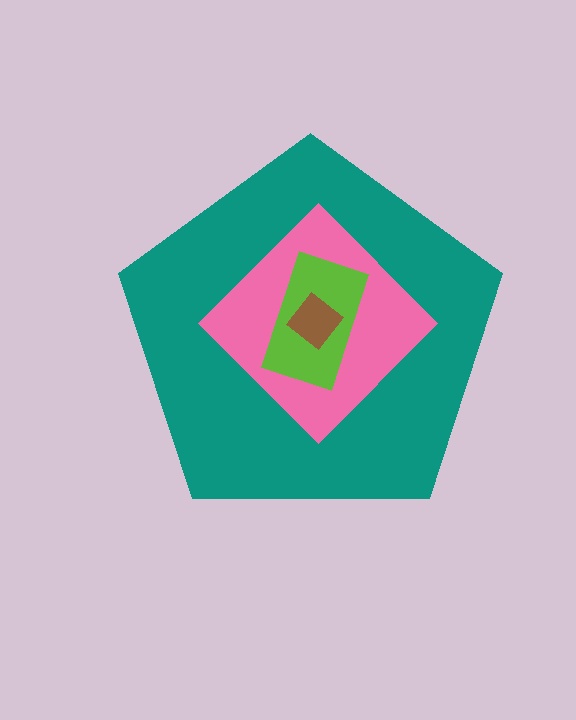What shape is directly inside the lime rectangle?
The brown diamond.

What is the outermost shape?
The teal pentagon.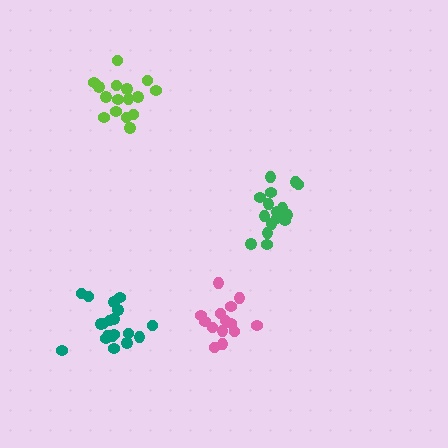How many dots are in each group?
Group 1: 16 dots, Group 2: 19 dots, Group 3: 16 dots, Group 4: 14 dots (65 total).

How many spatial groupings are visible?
There are 4 spatial groupings.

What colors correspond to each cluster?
The clusters are colored: lime, teal, green, pink.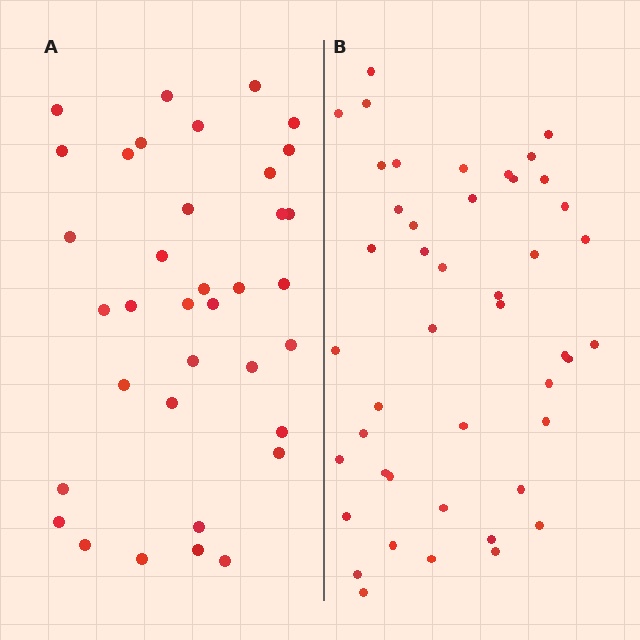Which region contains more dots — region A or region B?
Region B (the right region) has more dots.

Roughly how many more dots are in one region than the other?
Region B has roughly 8 or so more dots than region A.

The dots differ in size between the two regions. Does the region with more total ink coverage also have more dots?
No. Region A has more total ink coverage because its dots are larger, but region B actually contains more individual dots. Total area can be misleading — the number of items is what matters here.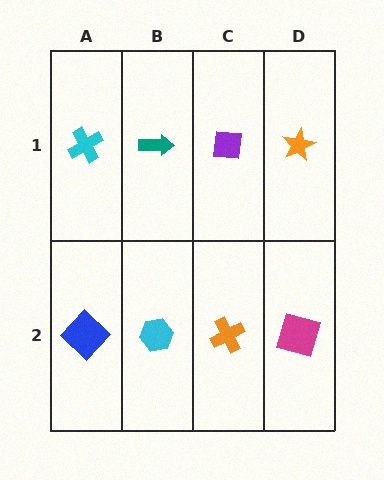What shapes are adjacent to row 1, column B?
A cyan hexagon (row 2, column B), a cyan cross (row 1, column A), a purple square (row 1, column C).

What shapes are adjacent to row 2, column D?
An orange star (row 1, column D), an orange cross (row 2, column C).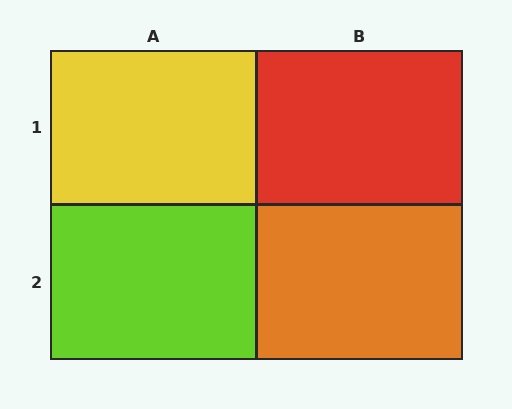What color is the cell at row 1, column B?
Red.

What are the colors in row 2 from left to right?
Lime, orange.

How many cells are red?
1 cell is red.